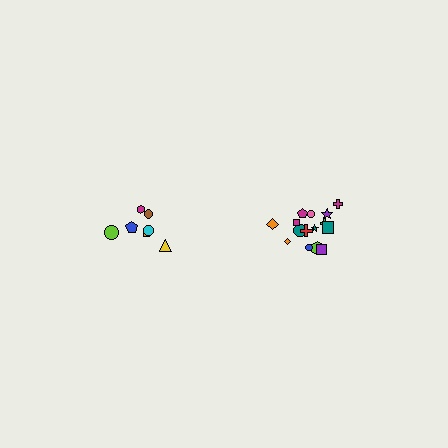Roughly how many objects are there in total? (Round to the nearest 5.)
Roughly 20 objects in total.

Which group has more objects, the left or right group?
The right group.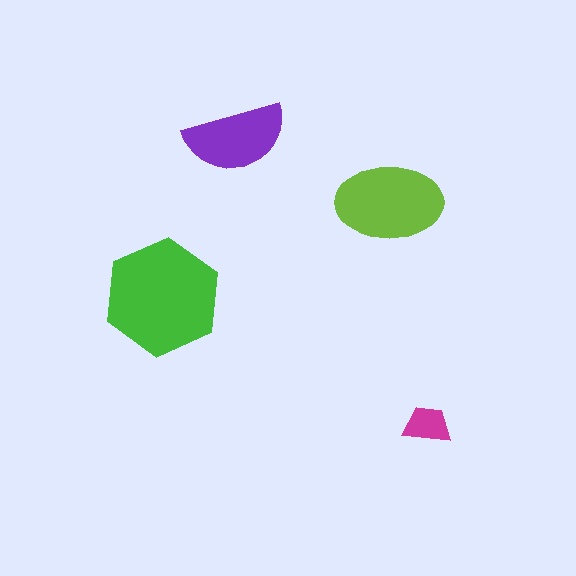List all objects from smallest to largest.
The magenta trapezoid, the purple semicircle, the lime ellipse, the green hexagon.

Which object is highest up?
The purple semicircle is topmost.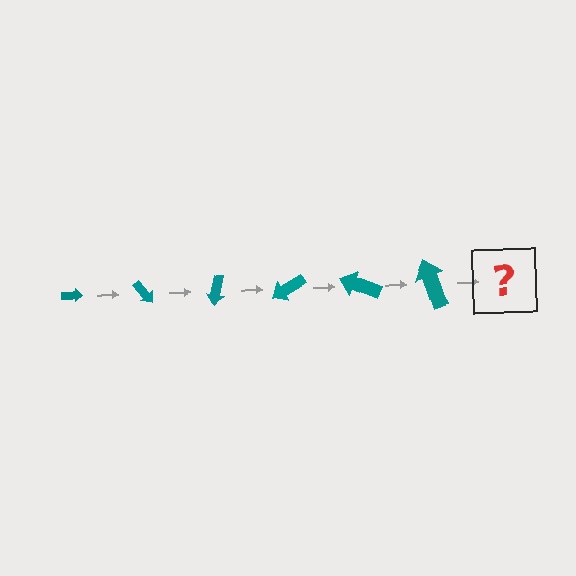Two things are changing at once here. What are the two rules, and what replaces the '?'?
The two rules are that the arrow grows larger each step and it rotates 50 degrees each step. The '?' should be an arrow, larger than the previous one and rotated 300 degrees from the start.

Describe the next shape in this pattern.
It should be an arrow, larger than the previous one and rotated 300 degrees from the start.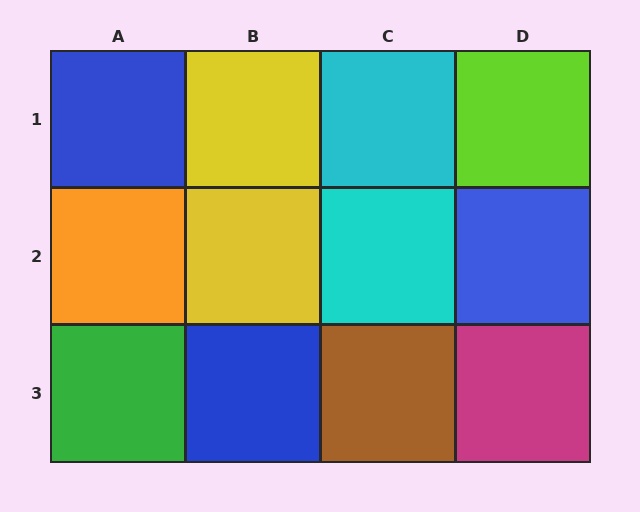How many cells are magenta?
1 cell is magenta.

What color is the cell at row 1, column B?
Yellow.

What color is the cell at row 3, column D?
Magenta.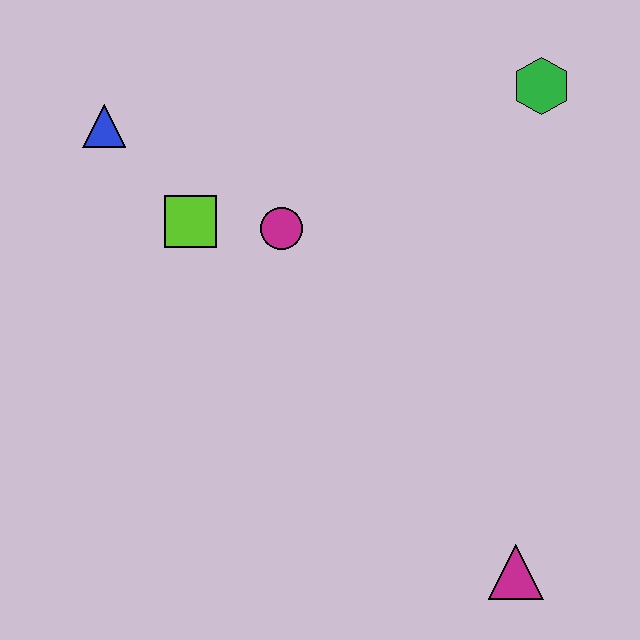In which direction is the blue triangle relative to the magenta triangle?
The blue triangle is above the magenta triangle.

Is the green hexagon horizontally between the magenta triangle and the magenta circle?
No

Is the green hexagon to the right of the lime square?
Yes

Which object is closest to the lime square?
The magenta circle is closest to the lime square.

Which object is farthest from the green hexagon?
The magenta triangle is farthest from the green hexagon.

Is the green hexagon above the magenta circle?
Yes